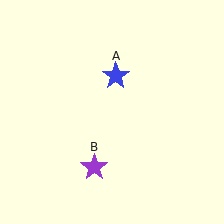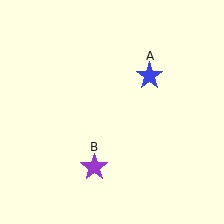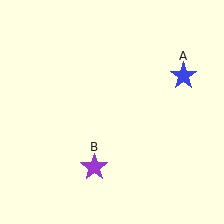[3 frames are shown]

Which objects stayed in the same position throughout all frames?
Purple star (object B) remained stationary.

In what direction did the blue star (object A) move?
The blue star (object A) moved right.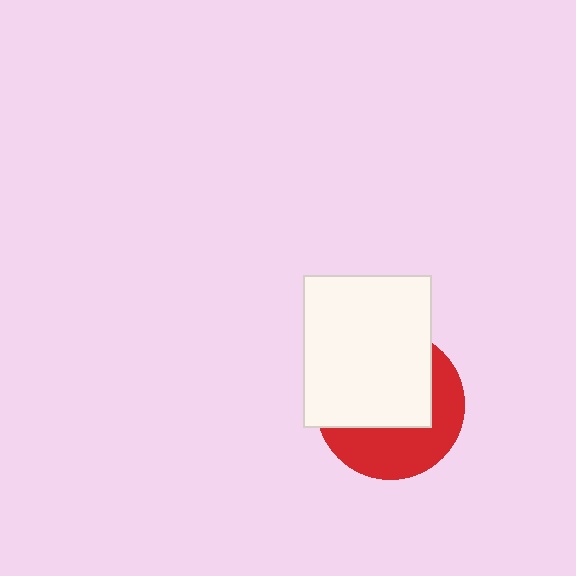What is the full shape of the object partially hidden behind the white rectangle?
The partially hidden object is a red circle.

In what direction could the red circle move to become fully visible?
The red circle could move down. That would shift it out from behind the white rectangle entirely.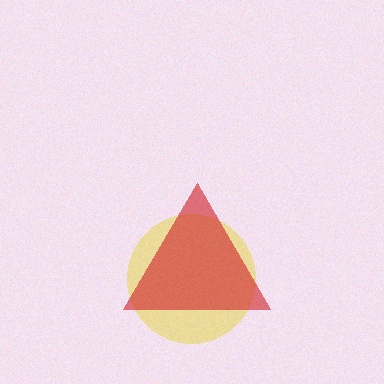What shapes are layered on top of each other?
The layered shapes are: a yellow circle, a red triangle.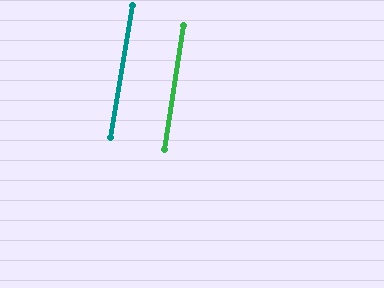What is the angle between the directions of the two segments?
Approximately 1 degree.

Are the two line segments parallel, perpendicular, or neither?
Parallel — their directions differ by only 0.5°.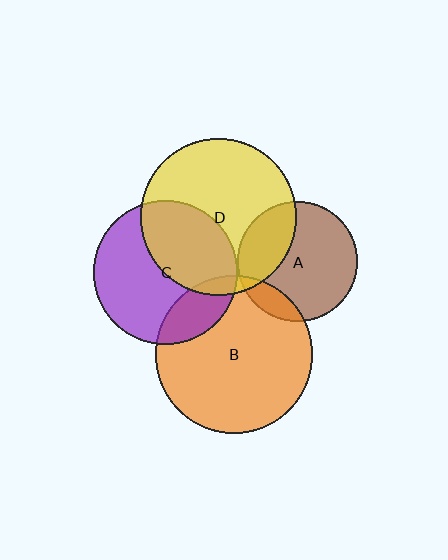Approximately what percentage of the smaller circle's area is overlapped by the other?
Approximately 40%.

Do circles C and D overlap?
Yes.